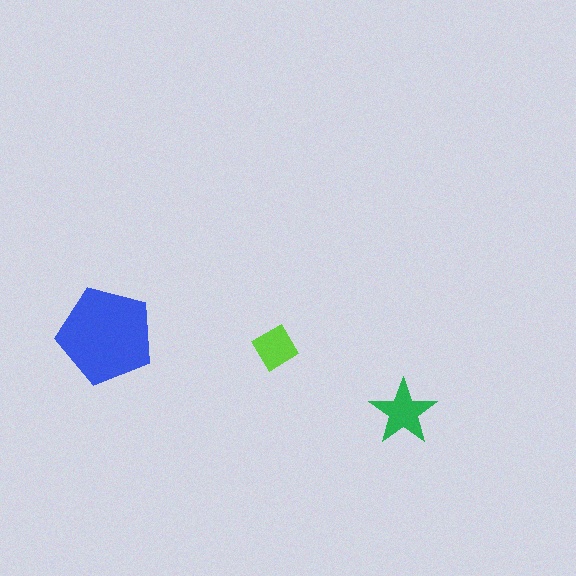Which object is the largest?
The blue pentagon.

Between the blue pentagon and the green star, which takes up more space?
The blue pentagon.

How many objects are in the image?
There are 3 objects in the image.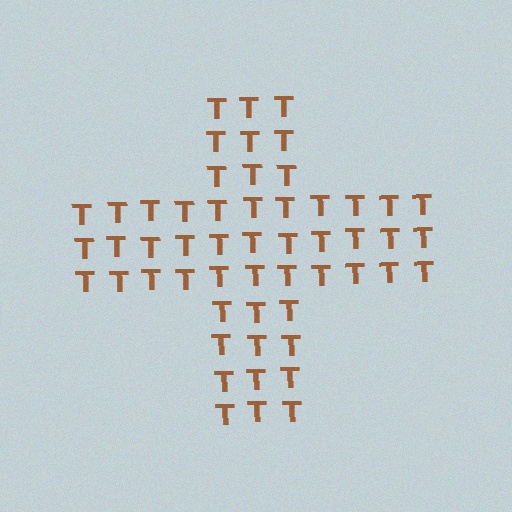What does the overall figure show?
The overall figure shows a cross.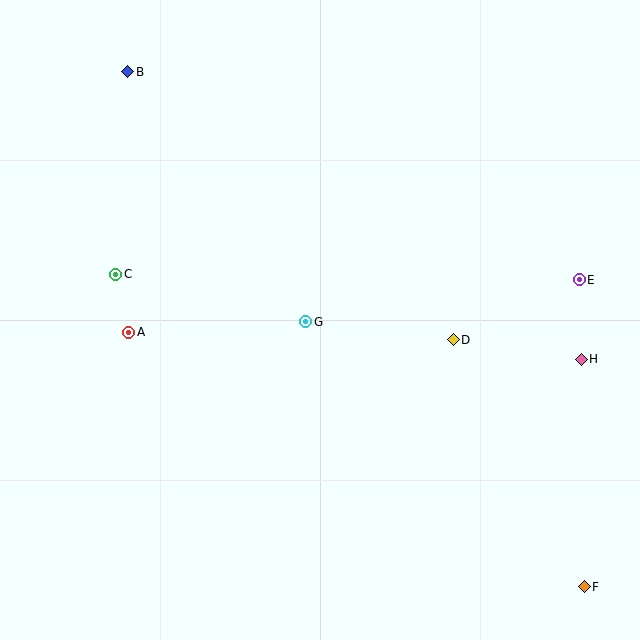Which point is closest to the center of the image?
Point G at (306, 322) is closest to the center.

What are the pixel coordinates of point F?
Point F is at (584, 587).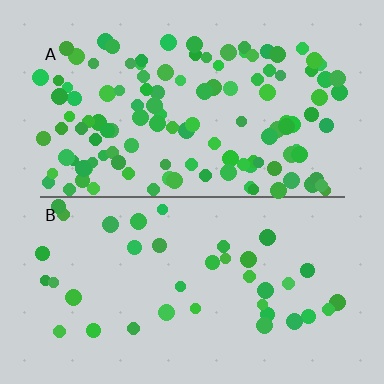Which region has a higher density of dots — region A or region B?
A (the top).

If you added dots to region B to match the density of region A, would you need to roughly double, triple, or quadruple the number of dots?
Approximately triple.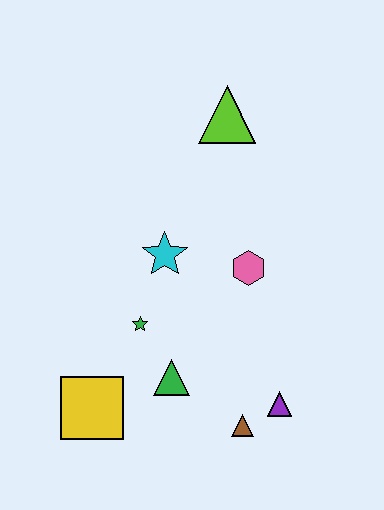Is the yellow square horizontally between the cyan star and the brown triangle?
No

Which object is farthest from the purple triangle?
The lime triangle is farthest from the purple triangle.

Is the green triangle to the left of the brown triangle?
Yes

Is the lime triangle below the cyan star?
No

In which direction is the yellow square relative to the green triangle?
The yellow square is to the left of the green triangle.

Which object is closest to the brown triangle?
The purple triangle is closest to the brown triangle.